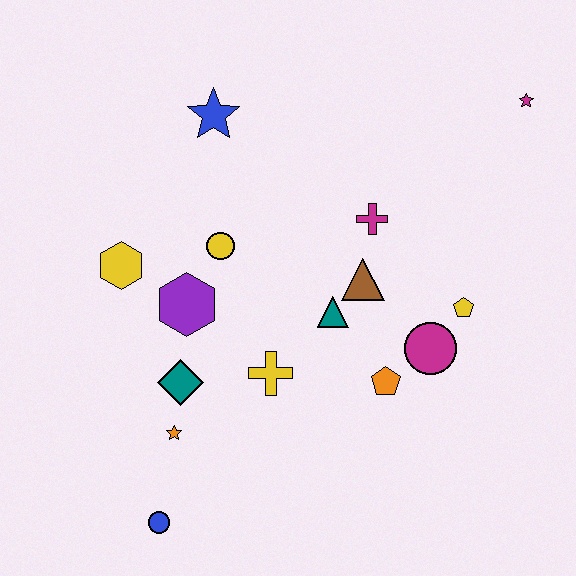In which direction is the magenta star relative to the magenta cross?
The magenta star is to the right of the magenta cross.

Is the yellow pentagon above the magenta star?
No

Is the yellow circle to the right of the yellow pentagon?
No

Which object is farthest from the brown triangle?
The blue circle is farthest from the brown triangle.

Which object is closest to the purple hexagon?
The yellow circle is closest to the purple hexagon.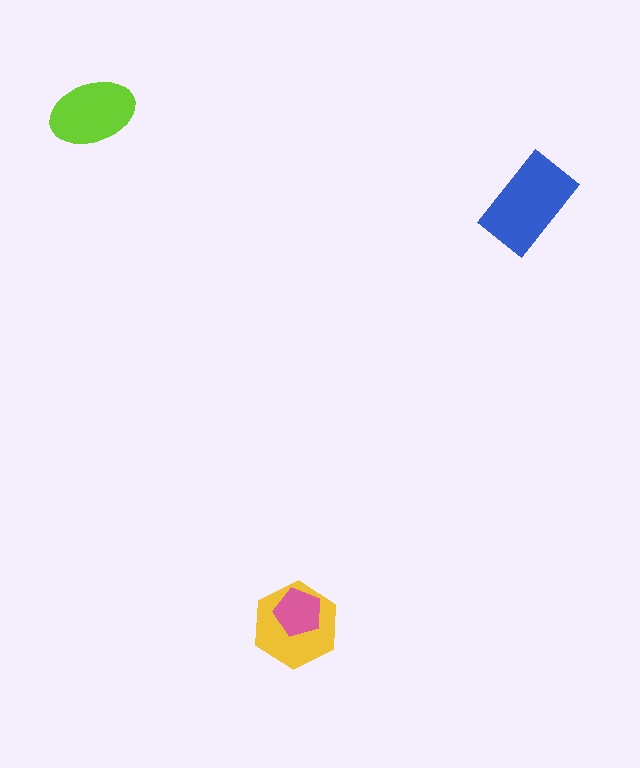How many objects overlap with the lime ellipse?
0 objects overlap with the lime ellipse.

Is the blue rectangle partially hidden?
No, no other shape covers it.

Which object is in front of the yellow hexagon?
The pink pentagon is in front of the yellow hexagon.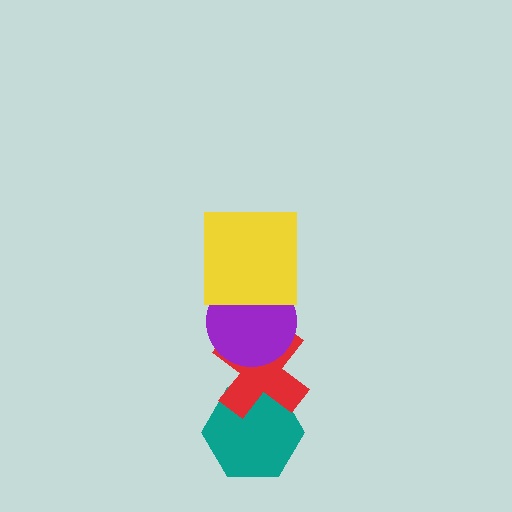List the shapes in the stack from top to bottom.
From top to bottom: the yellow square, the purple circle, the red cross, the teal hexagon.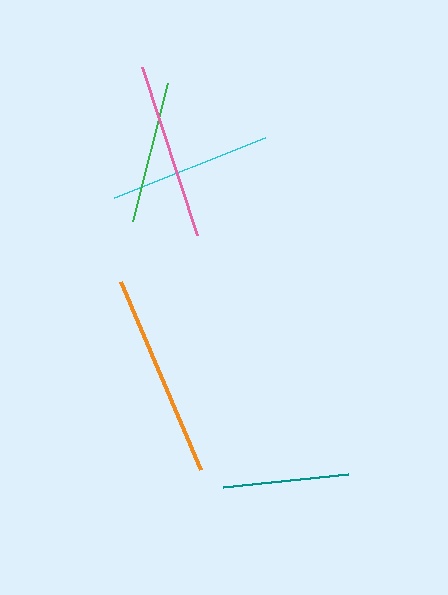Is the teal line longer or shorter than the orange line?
The orange line is longer than the teal line.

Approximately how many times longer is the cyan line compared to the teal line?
The cyan line is approximately 1.3 times the length of the teal line.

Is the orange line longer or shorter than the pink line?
The orange line is longer than the pink line.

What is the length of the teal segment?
The teal segment is approximately 126 pixels long.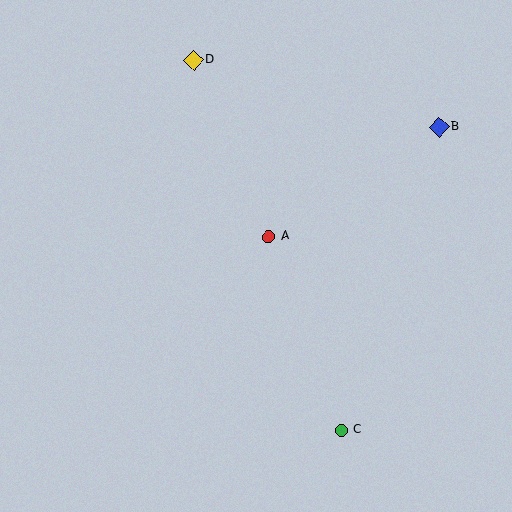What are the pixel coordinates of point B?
Point B is at (439, 127).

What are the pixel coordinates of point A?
Point A is at (269, 237).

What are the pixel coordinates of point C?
Point C is at (341, 430).